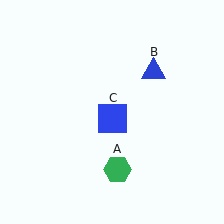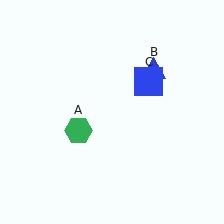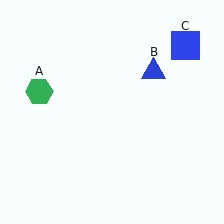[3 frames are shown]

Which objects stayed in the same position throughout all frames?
Blue triangle (object B) remained stationary.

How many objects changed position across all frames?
2 objects changed position: green hexagon (object A), blue square (object C).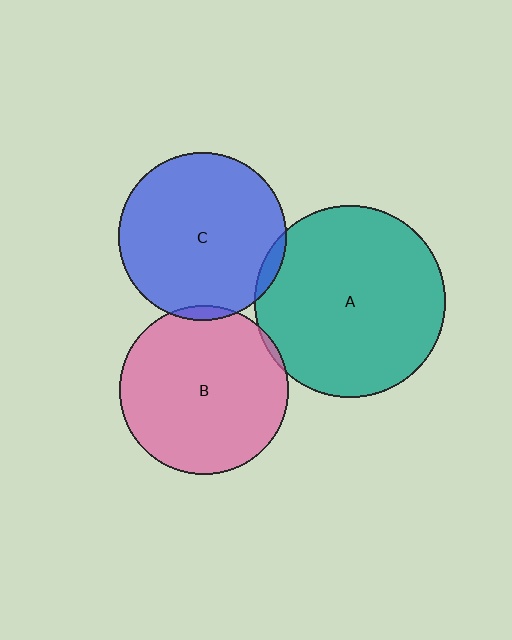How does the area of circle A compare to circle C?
Approximately 1.3 times.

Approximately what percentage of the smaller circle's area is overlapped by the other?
Approximately 5%.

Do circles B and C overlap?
Yes.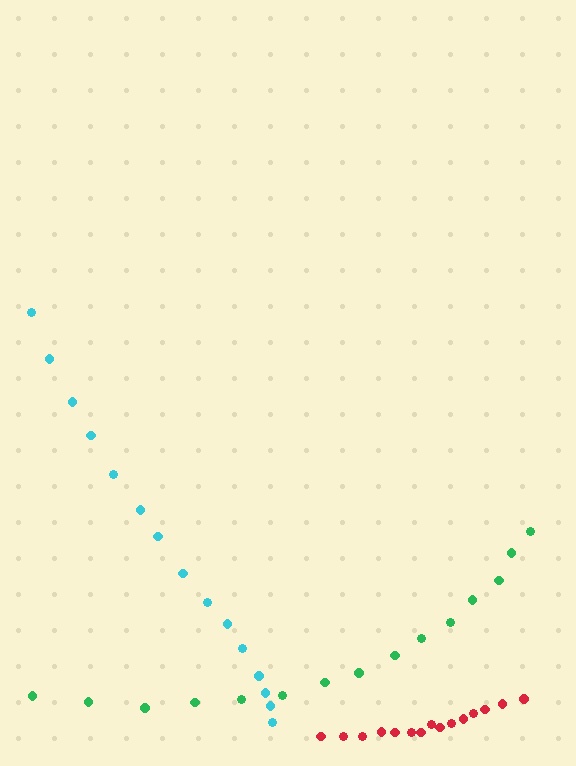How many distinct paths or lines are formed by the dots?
There are 3 distinct paths.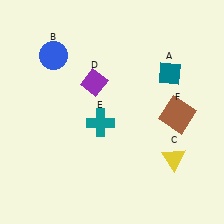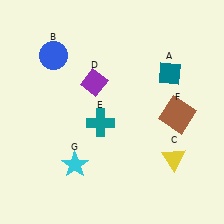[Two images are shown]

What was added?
A cyan star (G) was added in Image 2.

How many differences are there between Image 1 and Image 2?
There is 1 difference between the two images.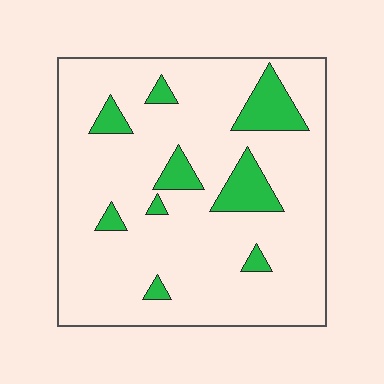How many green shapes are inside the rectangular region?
9.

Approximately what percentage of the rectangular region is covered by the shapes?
Approximately 15%.